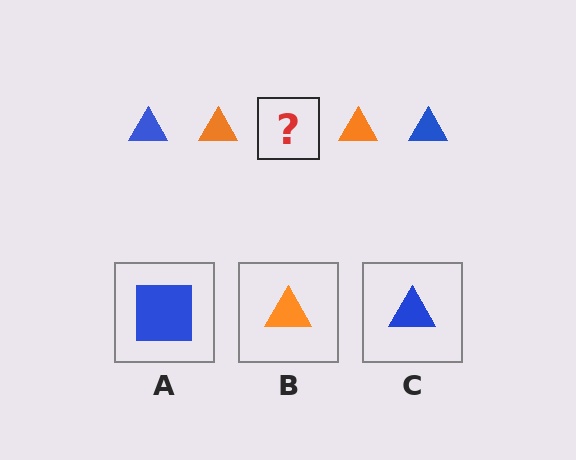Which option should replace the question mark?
Option C.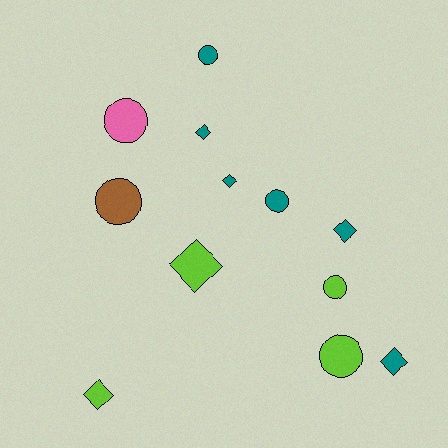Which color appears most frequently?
Teal, with 6 objects.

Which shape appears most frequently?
Diamond, with 6 objects.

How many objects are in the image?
There are 12 objects.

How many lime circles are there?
There are 2 lime circles.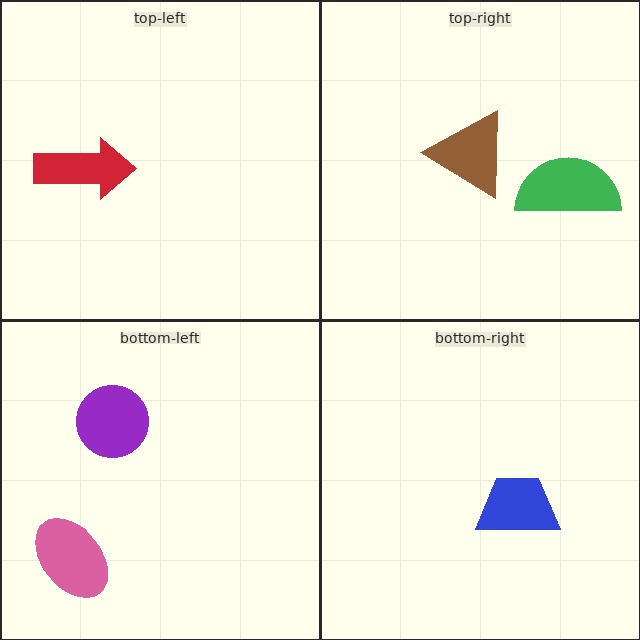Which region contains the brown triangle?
The top-right region.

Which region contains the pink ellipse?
The bottom-left region.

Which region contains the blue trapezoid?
The bottom-right region.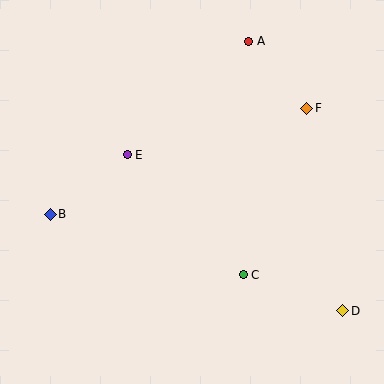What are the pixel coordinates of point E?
Point E is at (127, 155).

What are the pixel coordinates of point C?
Point C is at (243, 275).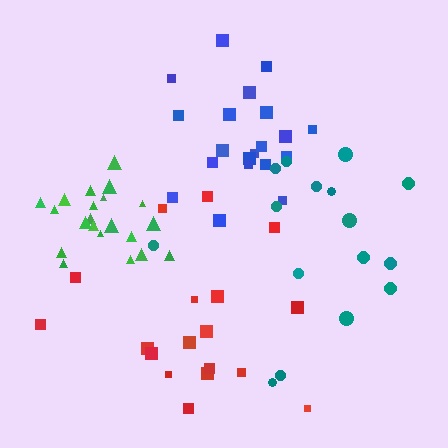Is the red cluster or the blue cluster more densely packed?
Blue.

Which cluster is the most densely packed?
Green.